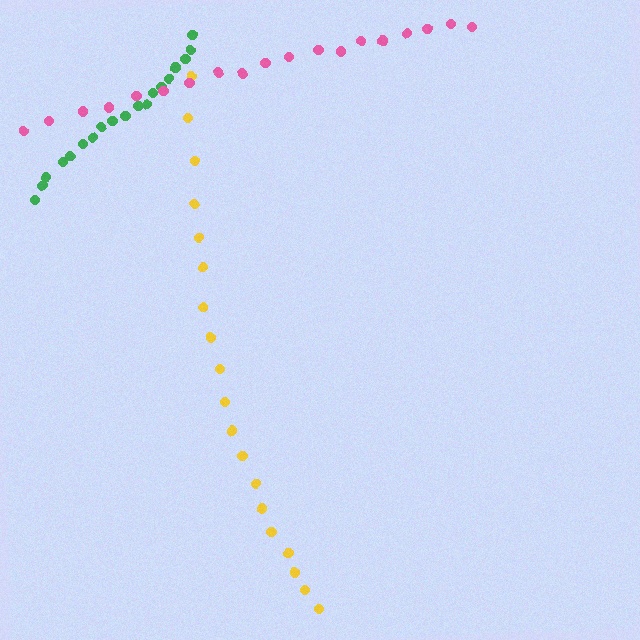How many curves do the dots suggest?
There are 3 distinct paths.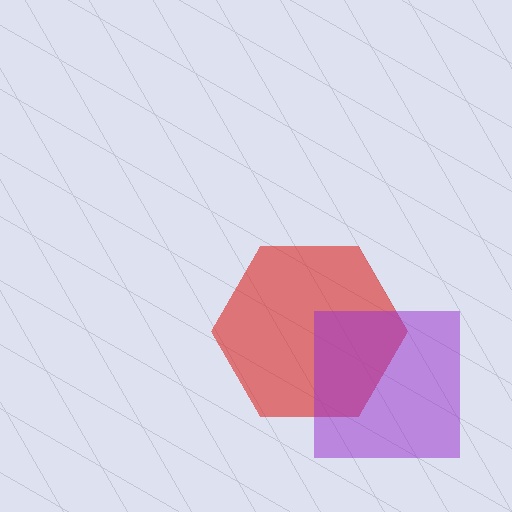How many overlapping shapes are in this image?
There are 2 overlapping shapes in the image.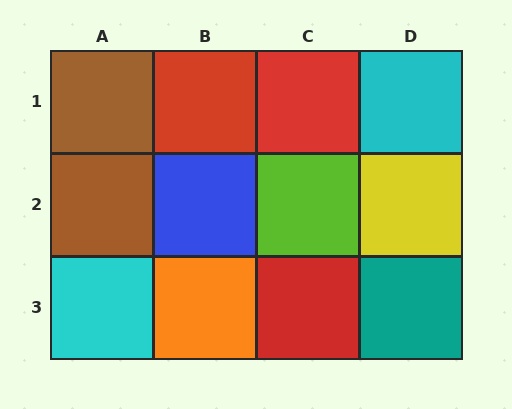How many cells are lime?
1 cell is lime.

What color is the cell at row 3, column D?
Teal.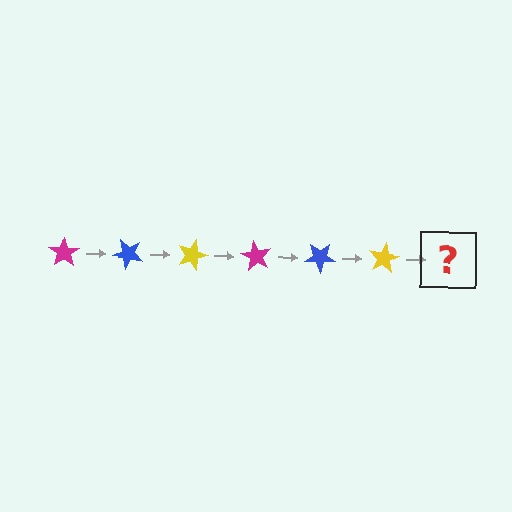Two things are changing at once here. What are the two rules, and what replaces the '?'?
The two rules are that it rotates 45 degrees each step and the color cycles through magenta, blue, and yellow. The '?' should be a magenta star, rotated 270 degrees from the start.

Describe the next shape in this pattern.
It should be a magenta star, rotated 270 degrees from the start.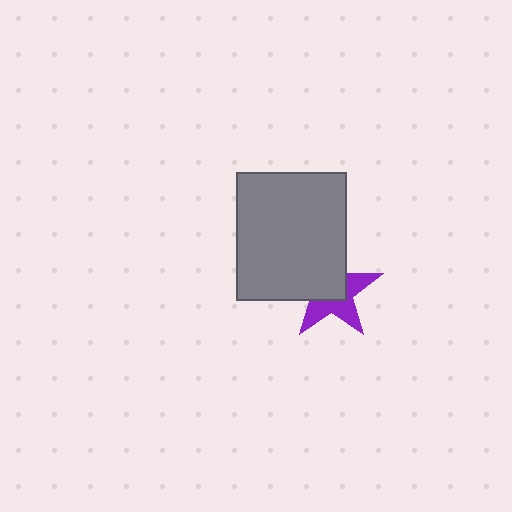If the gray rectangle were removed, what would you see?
You would see the complete purple star.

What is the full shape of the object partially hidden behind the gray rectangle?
The partially hidden object is a purple star.